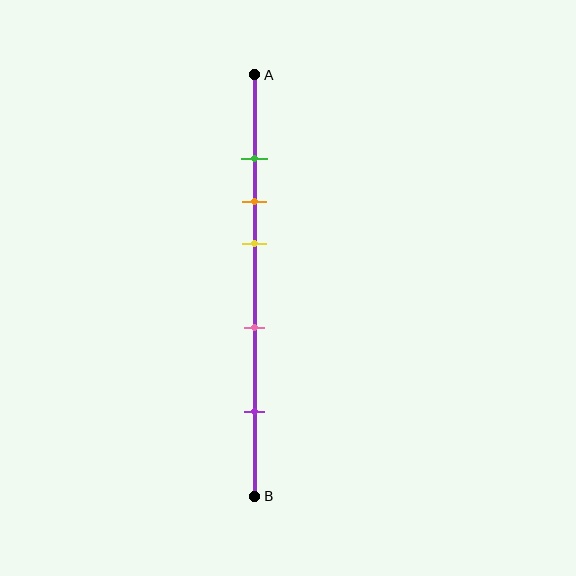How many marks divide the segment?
There are 5 marks dividing the segment.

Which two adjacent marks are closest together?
The green and orange marks are the closest adjacent pair.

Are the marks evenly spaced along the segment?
No, the marks are not evenly spaced.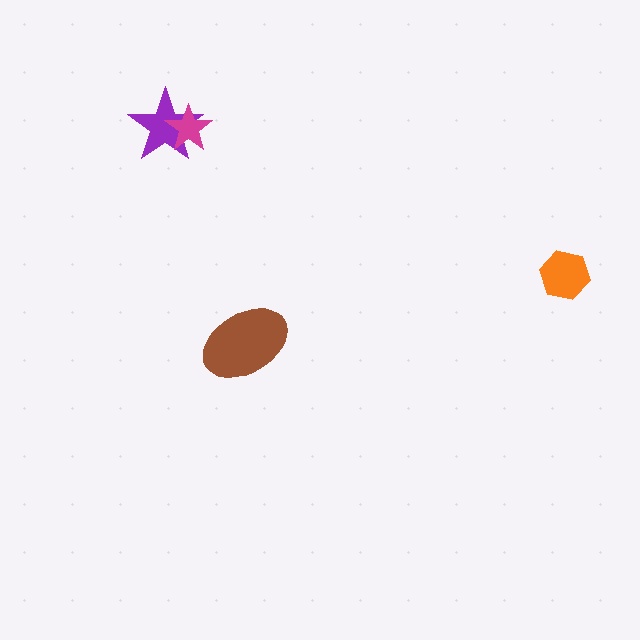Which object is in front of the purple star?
The magenta star is in front of the purple star.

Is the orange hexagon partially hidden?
No, no other shape covers it.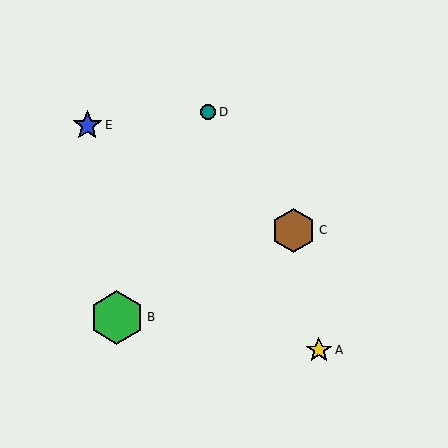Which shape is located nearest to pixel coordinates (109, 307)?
The green hexagon (labeled B) at (117, 317) is nearest to that location.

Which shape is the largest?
The green hexagon (labeled B) is the largest.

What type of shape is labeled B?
Shape B is a green hexagon.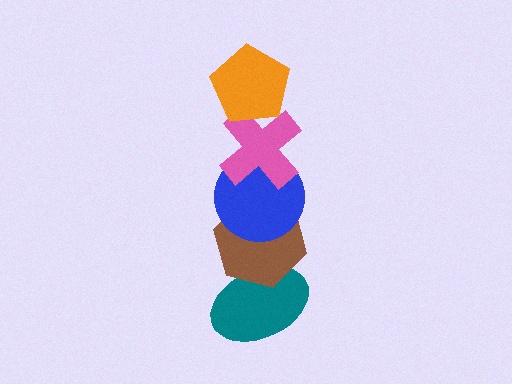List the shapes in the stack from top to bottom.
From top to bottom: the orange pentagon, the pink cross, the blue circle, the brown hexagon, the teal ellipse.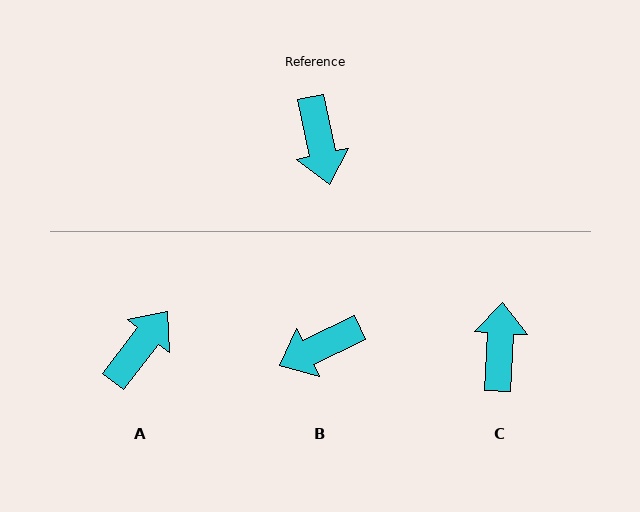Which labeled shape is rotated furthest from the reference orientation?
C, about 165 degrees away.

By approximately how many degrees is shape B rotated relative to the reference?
Approximately 77 degrees clockwise.